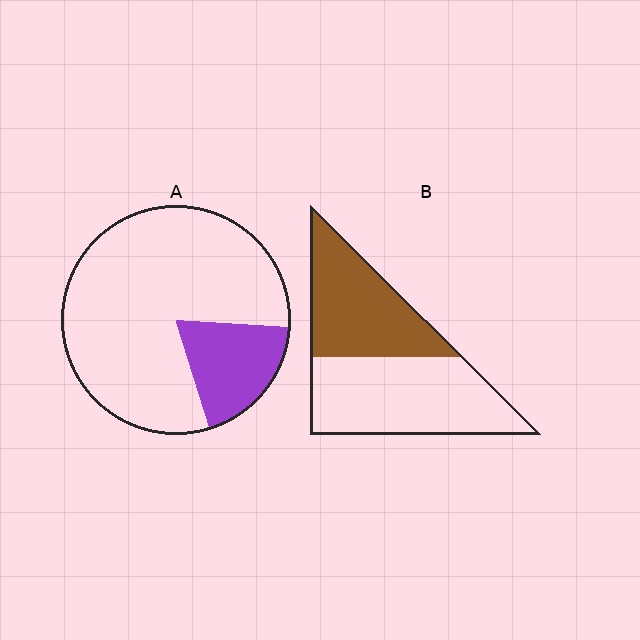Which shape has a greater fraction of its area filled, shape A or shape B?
Shape B.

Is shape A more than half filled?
No.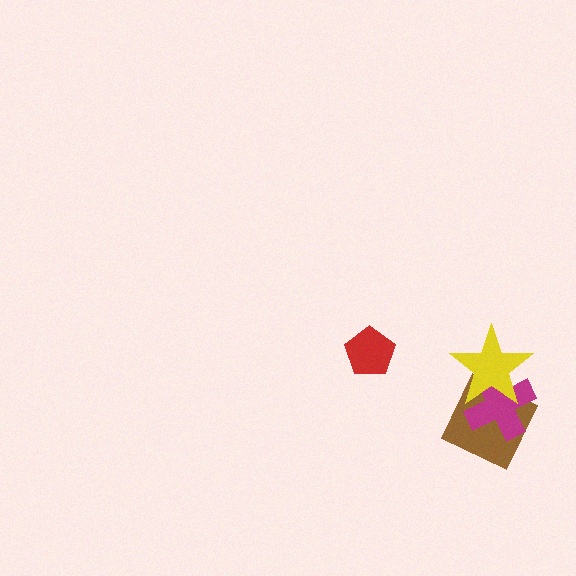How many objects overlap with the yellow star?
2 objects overlap with the yellow star.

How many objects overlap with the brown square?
2 objects overlap with the brown square.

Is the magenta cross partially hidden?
Yes, it is partially covered by another shape.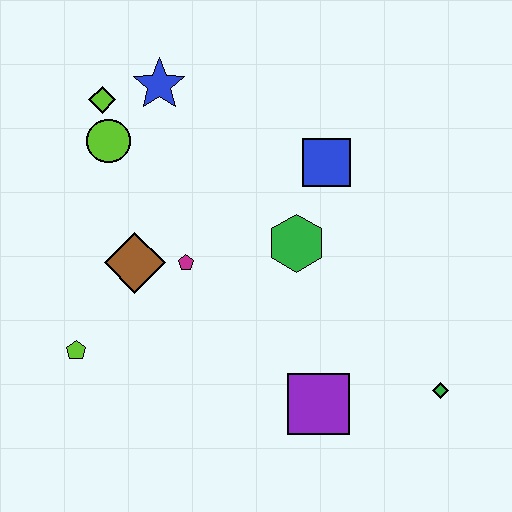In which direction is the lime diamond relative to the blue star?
The lime diamond is to the left of the blue star.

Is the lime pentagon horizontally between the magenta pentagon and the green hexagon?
No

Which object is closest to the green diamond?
The purple square is closest to the green diamond.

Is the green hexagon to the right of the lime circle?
Yes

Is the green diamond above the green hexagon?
No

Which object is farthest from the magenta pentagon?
The green diamond is farthest from the magenta pentagon.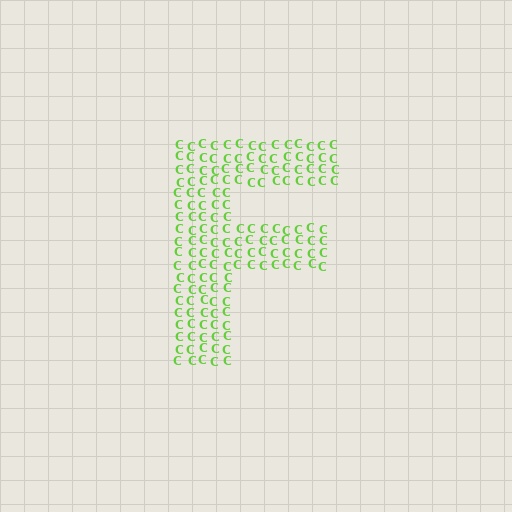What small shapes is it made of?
It is made of small letter C's.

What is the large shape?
The large shape is the letter F.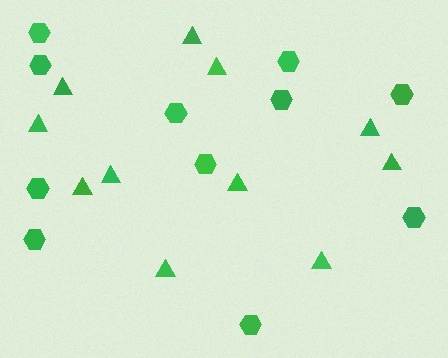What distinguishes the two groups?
There are 2 groups: one group of hexagons (11) and one group of triangles (11).